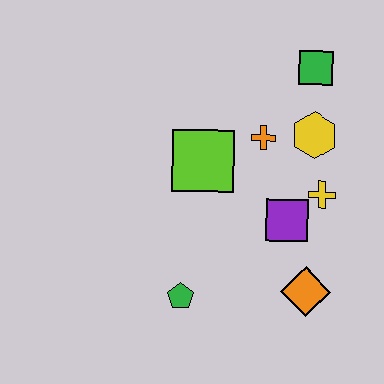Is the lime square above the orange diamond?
Yes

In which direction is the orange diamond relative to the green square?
The orange diamond is below the green square.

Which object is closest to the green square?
The yellow hexagon is closest to the green square.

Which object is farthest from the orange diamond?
The green square is farthest from the orange diamond.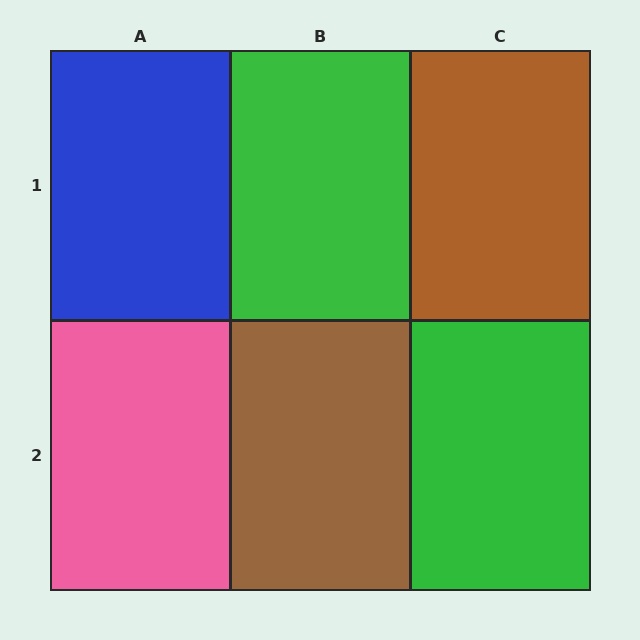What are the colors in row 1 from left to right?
Blue, green, brown.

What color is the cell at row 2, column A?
Pink.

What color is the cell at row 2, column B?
Brown.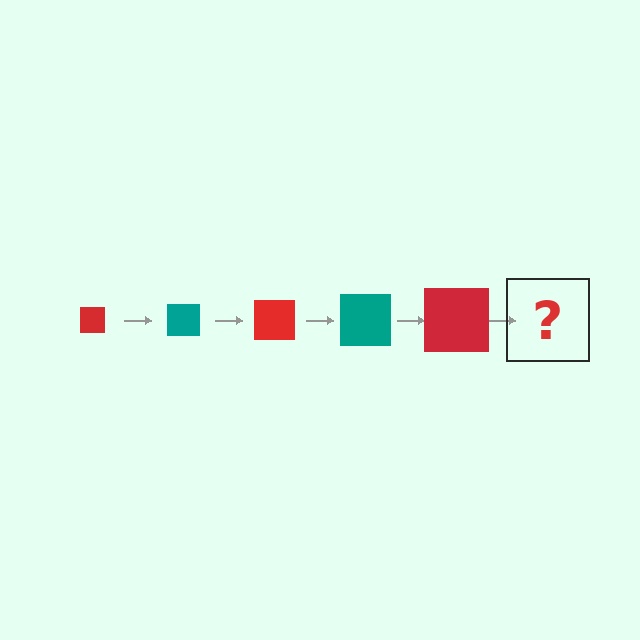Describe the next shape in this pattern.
It should be a teal square, larger than the previous one.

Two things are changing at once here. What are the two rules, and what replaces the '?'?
The two rules are that the square grows larger each step and the color cycles through red and teal. The '?' should be a teal square, larger than the previous one.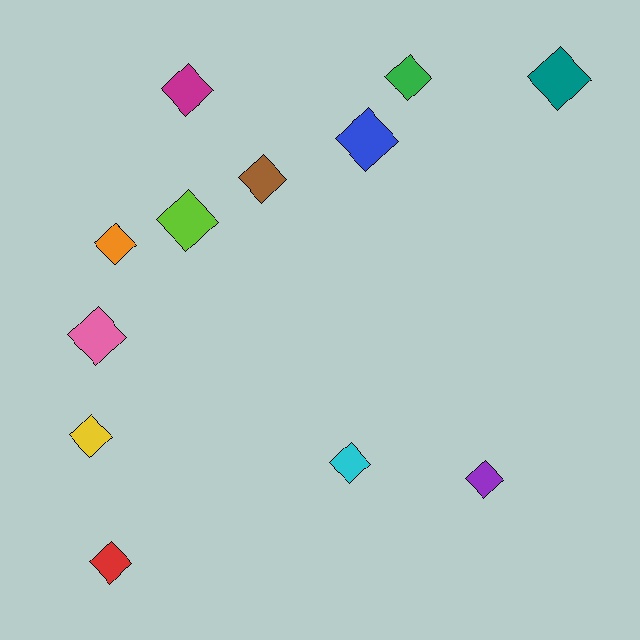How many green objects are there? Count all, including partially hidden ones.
There is 1 green object.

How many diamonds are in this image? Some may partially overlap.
There are 12 diamonds.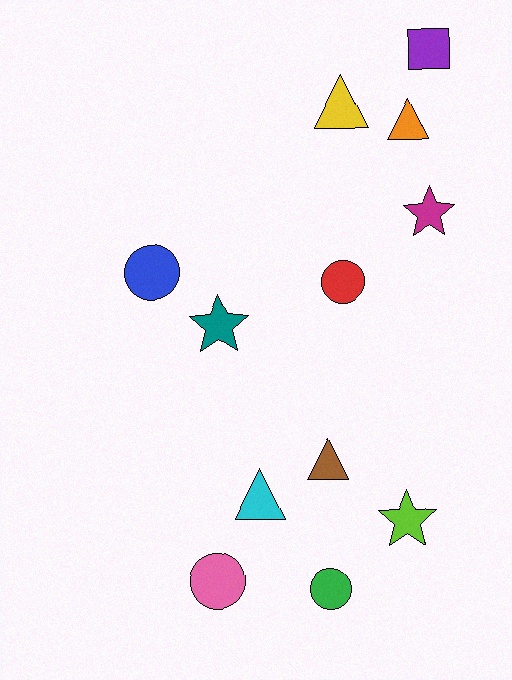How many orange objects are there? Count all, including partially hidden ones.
There is 1 orange object.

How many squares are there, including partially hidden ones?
There is 1 square.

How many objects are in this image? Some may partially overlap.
There are 12 objects.